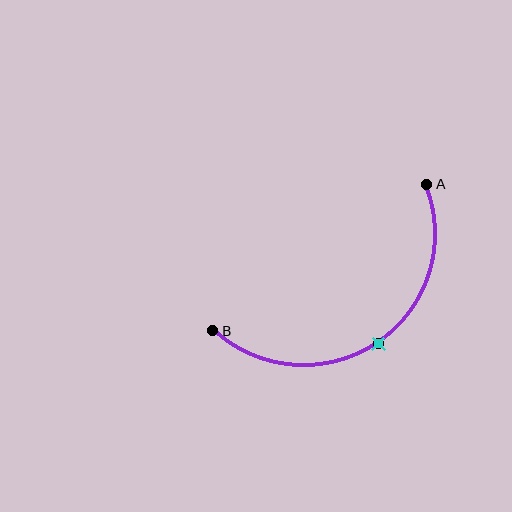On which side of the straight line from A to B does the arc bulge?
The arc bulges below and to the right of the straight line connecting A and B.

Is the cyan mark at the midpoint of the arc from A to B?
Yes. The cyan mark lies on the arc at equal arc-length from both A and B — it is the arc midpoint.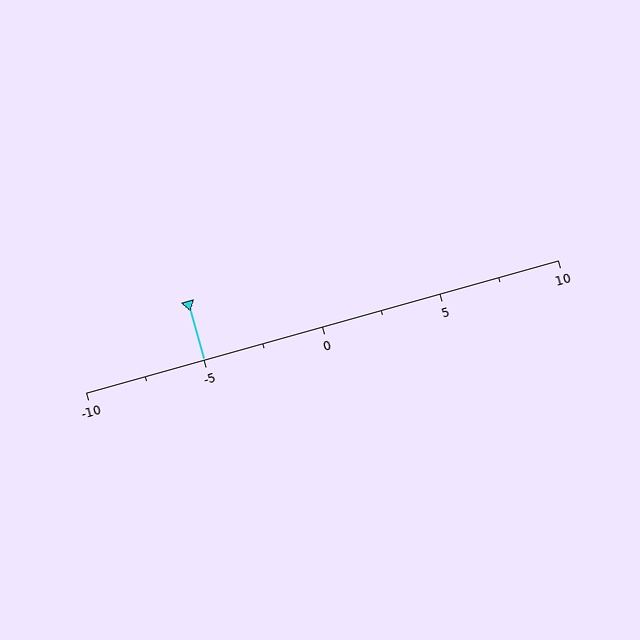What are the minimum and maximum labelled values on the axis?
The axis runs from -10 to 10.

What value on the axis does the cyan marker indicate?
The marker indicates approximately -5.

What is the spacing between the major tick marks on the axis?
The major ticks are spaced 5 apart.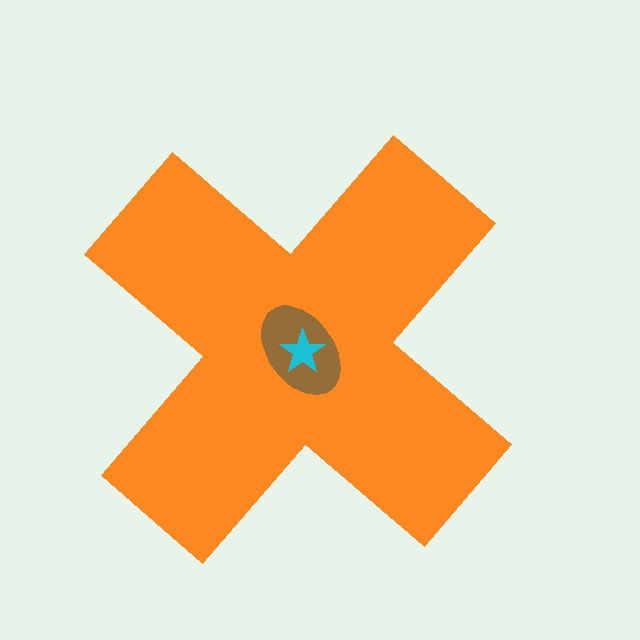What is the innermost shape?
The cyan star.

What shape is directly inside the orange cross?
The brown ellipse.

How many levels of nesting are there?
3.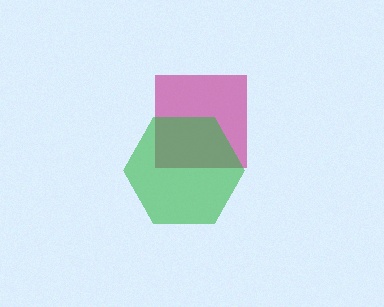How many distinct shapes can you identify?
There are 2 distinct shapes: a magenta square, a green hexagon.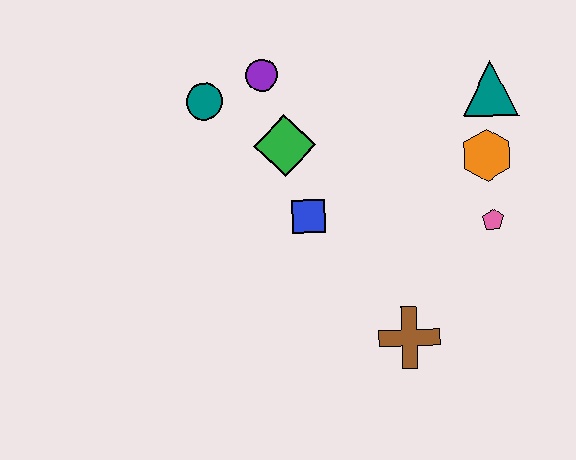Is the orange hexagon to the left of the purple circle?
No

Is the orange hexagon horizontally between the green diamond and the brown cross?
No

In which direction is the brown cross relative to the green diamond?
The brown cross is below the green diamond.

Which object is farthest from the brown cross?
The teal circle is farthest from the brown cross.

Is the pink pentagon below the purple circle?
Yes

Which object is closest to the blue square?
The green diamond is closest to the blue square.